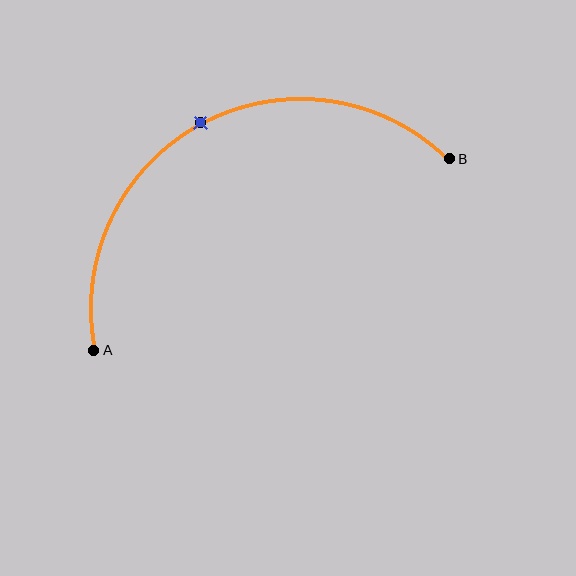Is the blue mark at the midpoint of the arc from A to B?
Yes. The blue mark lies on the arc at equal arc-length from both A and B — it is the arc midpoint.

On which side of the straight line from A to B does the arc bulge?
The arc bulges above the straight line connecting A and B.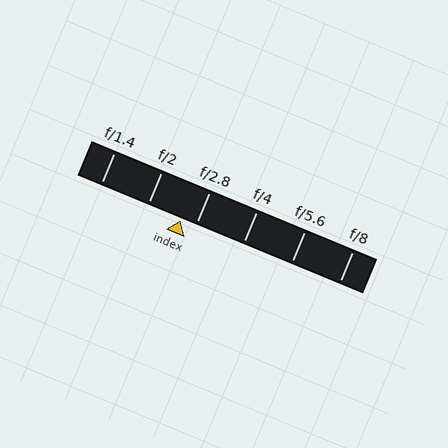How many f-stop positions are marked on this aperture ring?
There are 6 f-stop positions marked.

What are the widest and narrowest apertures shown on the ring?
The widest aperture shown is f/1.4 and the narrowest is f/8.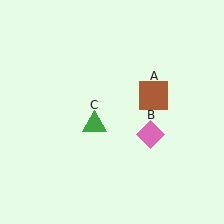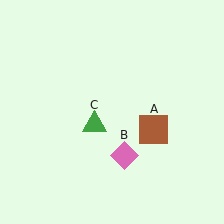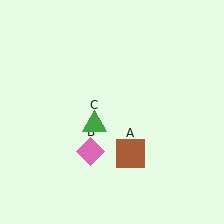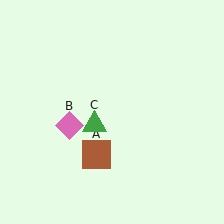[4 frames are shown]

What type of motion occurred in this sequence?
The brown square (object A), pink diamond (object B) rotated clockwise around the center of the scene.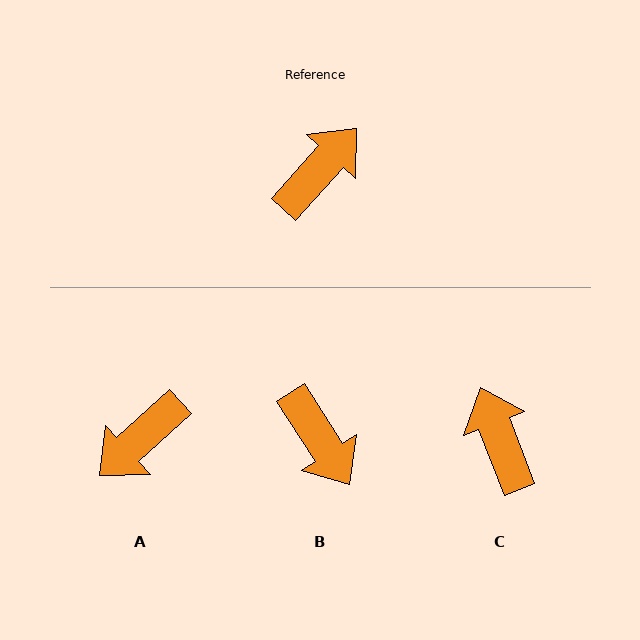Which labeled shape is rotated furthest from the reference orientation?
A, about 175 degrees away.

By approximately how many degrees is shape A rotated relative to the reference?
Approximately 175 degrees counter-clockwise.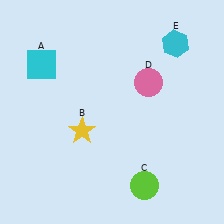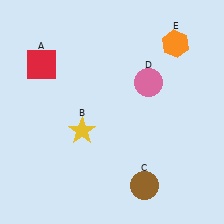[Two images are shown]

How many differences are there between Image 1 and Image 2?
There are 3 differences between the two images.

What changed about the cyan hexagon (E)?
In Image 1, E is cyan. In Image 2, it changed to orange.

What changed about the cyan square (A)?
In Image 1, A is cyan. In Image 2, it changed to red.